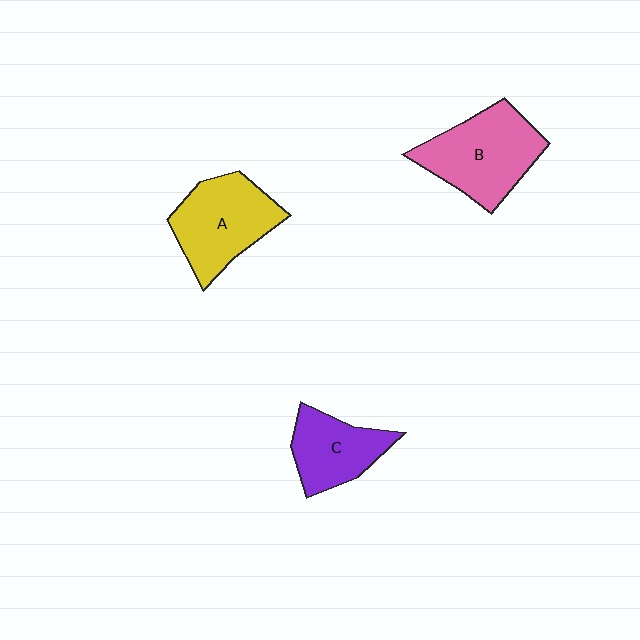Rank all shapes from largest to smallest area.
From largest to smallest: B (pink), A (yellow), C (purple).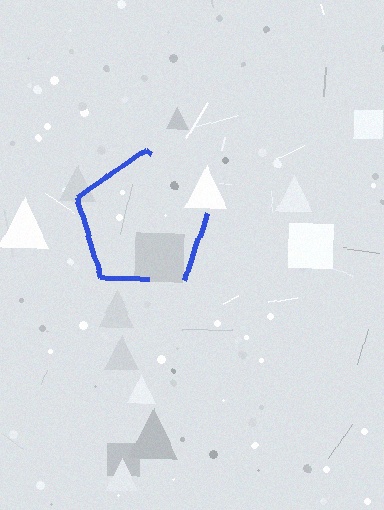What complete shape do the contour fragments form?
The contour fragments form a pentagon.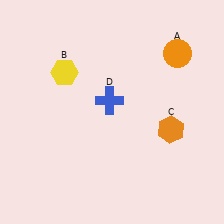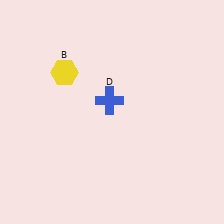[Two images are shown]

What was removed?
The orange hexagon (C), the orange circle (A) were removed in Image 2.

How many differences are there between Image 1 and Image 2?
There are 2 differences between the two images.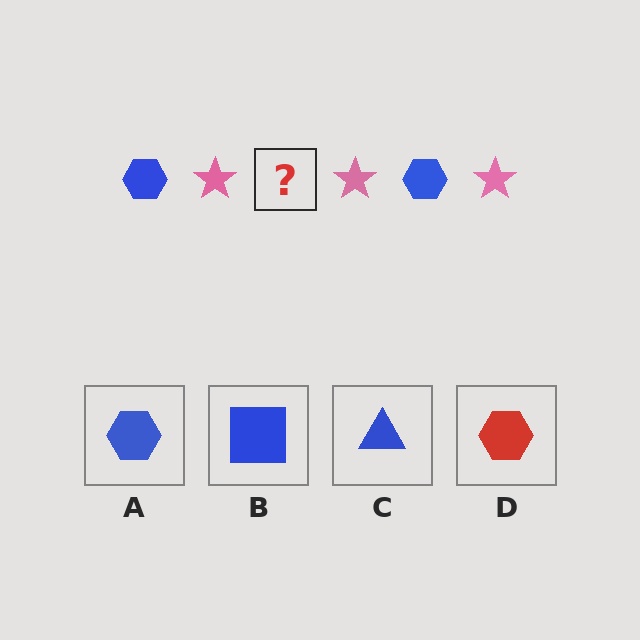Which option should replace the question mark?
Option A.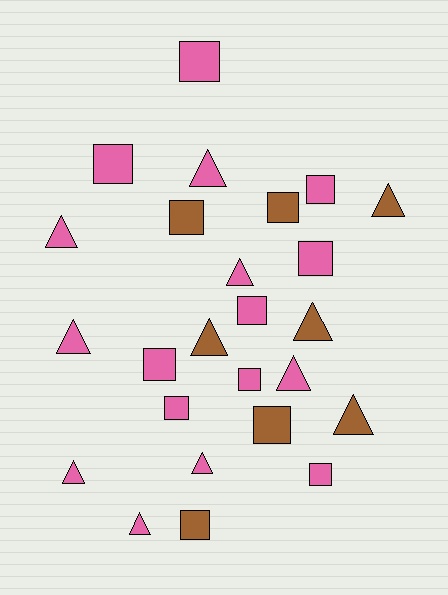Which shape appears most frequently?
Square, with 13 objects.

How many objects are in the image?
There are 25 objects.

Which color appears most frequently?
Pink, with 17 objects.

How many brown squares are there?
There are 4 brown squares.